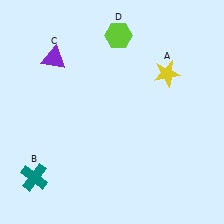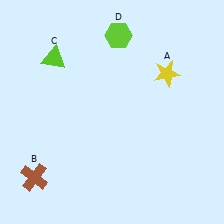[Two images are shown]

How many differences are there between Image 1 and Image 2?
There are 2 differences between the two images.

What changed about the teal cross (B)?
In Image 1, B is teal. In Image 2, it changed to brown.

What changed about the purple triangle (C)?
In Image 1, C is purple. In Image 2, it changed to lime.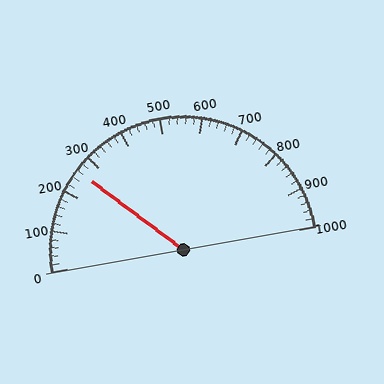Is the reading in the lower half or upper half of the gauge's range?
The reading is in the lower half of the range (0 to 1000).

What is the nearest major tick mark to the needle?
The nearest major tick mark is 300.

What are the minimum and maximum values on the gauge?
The gauge ranges from 0 to 1000.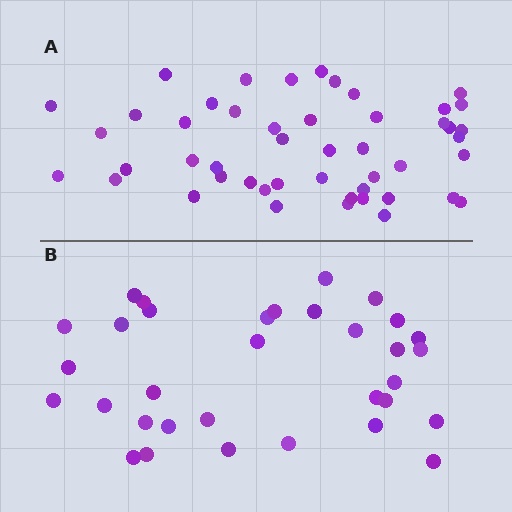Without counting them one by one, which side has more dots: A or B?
Region A (the top region) has more dots.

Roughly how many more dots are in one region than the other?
Region A has approximately 15 more dots than region B.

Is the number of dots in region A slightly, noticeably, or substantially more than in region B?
Region A has substantially more. The ratio is roughly 1.5 to 1.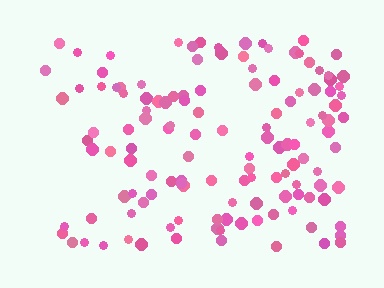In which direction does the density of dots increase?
From left to right, with the right side densest.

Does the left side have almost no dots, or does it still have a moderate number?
Still a moderate number, just noticeably fewer than the right.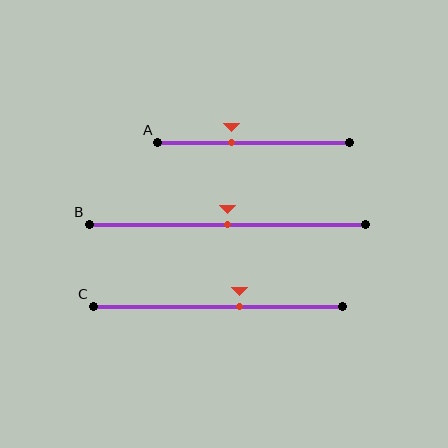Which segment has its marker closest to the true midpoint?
Segment B has its marker closest to the true midpoint.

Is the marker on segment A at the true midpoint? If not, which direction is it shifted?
No, the marker on segment A is shifted to the left by about 12% of the segment length.